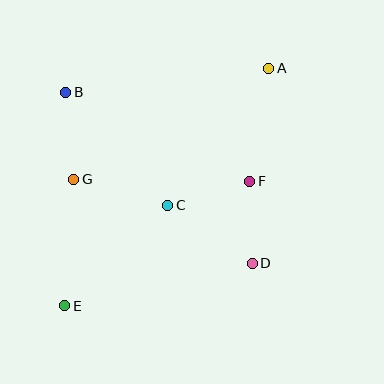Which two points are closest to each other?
Points D and F are closest to each other.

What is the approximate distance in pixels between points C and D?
The distance between C and D is approximately 103 pixels.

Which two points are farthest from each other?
Points A and E are farthest from each other.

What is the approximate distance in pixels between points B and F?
The distance between B and F is approximately 205 pixels.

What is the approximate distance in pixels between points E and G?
The distance between E and G is approximately 126 pixels.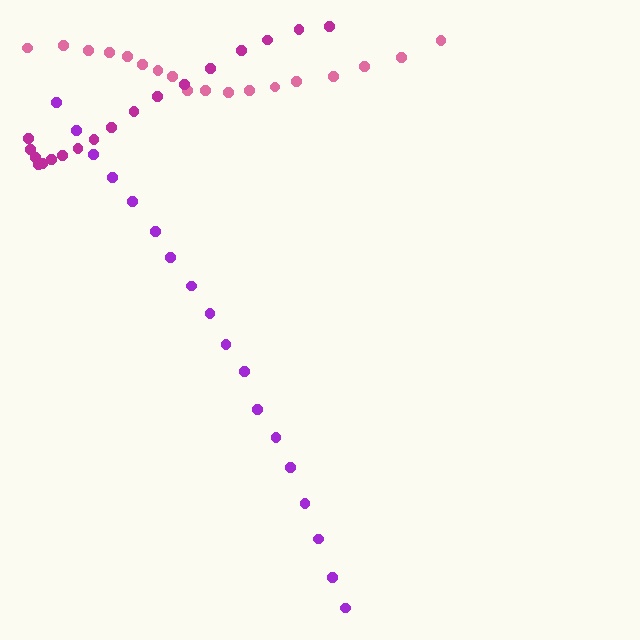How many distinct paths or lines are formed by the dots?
There are 3 distinct paths.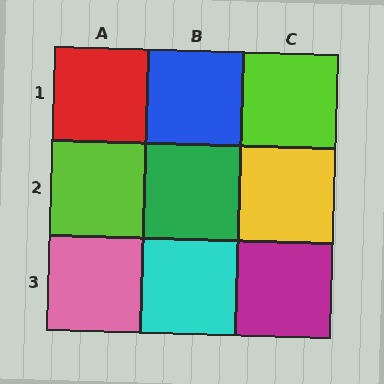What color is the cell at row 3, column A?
Pink.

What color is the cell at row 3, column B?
Cyan.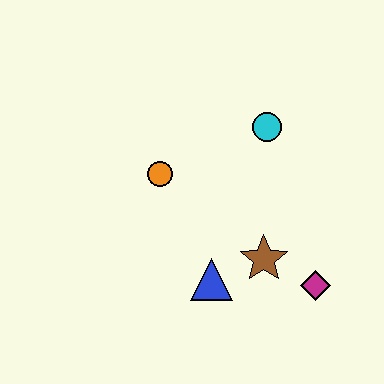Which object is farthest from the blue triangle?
The cyan circle is farthest from the blue triangle.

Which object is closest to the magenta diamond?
The brown star is closest to the magenta diamond.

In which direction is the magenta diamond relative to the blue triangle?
The magenta diamond is to the right of the blue triangle.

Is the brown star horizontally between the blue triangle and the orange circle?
No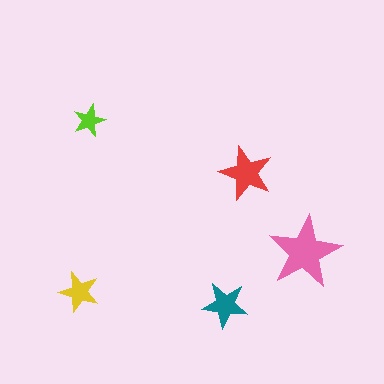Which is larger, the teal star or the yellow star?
The teal one.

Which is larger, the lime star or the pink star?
The pink one.